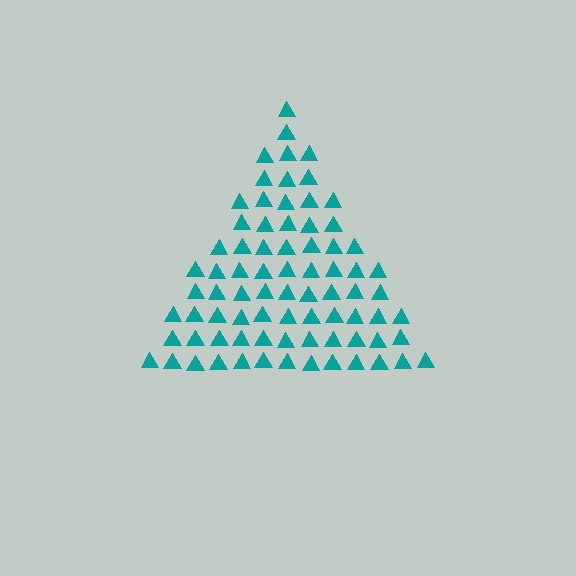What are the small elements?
The small elements are triangles.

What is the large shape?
The large shape is a triangle.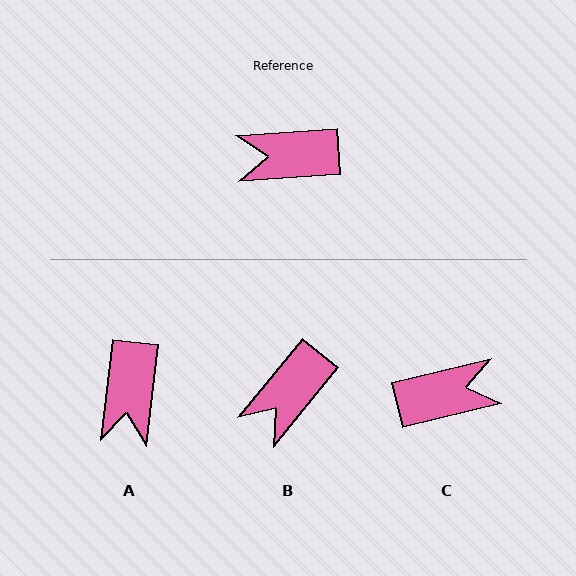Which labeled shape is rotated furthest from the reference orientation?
C, about 170 degrees away.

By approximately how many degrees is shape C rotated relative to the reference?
Approximately 170 degrees clockwise.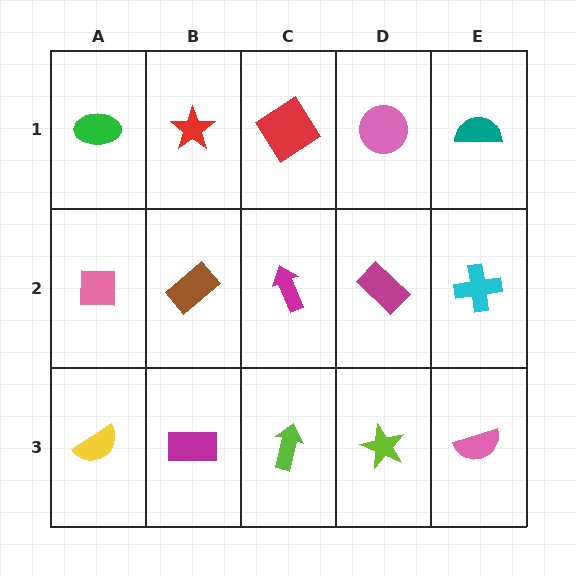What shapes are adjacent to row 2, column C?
A red diamond (row 1, column C), a lime arrow (row 3, column C), a brown rectangle (row 2, column B), a magenta rectangle (row 2, column D).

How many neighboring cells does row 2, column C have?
4.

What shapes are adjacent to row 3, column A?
A pink square (row 2, column A), a magenta rectangle (row 3, column B).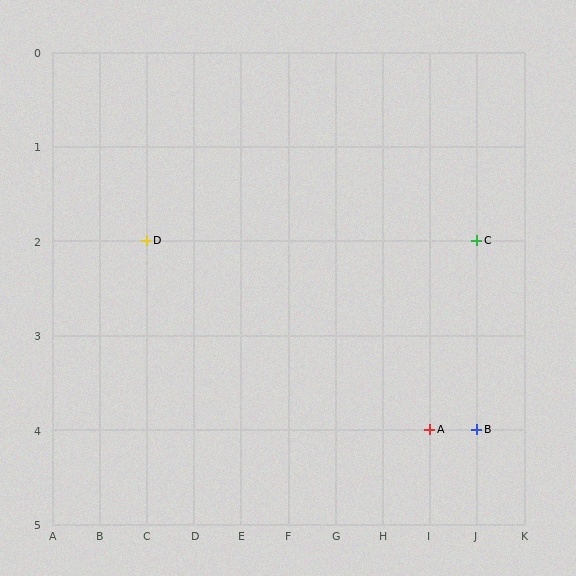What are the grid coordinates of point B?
Point B is at grid coordinates (J, 4).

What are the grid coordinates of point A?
Point A is at grid coordinates (I, 4).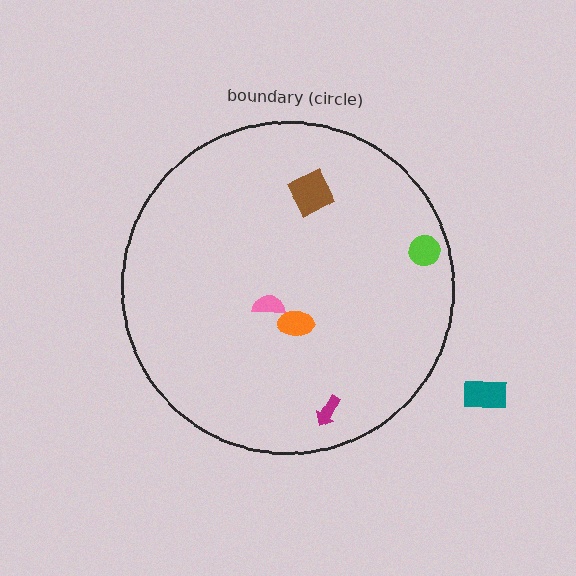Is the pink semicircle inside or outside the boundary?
Inside.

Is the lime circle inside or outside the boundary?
Inside.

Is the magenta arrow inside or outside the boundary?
Inside.